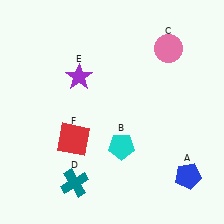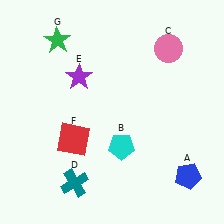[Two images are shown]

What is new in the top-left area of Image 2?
A green star (G) was added in the top-left area of Image 2.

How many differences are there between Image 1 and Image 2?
There is 1 difference between the two images.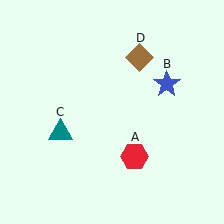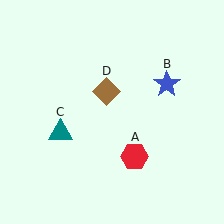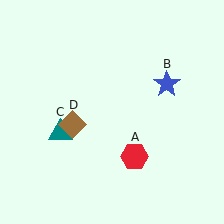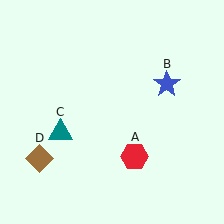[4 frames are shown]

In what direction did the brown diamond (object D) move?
The brown diamond (object D) moved down and to the left.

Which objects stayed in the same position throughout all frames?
Red hexagon (object A) and blue star (object B) and teal triangle (object C) remained stationary.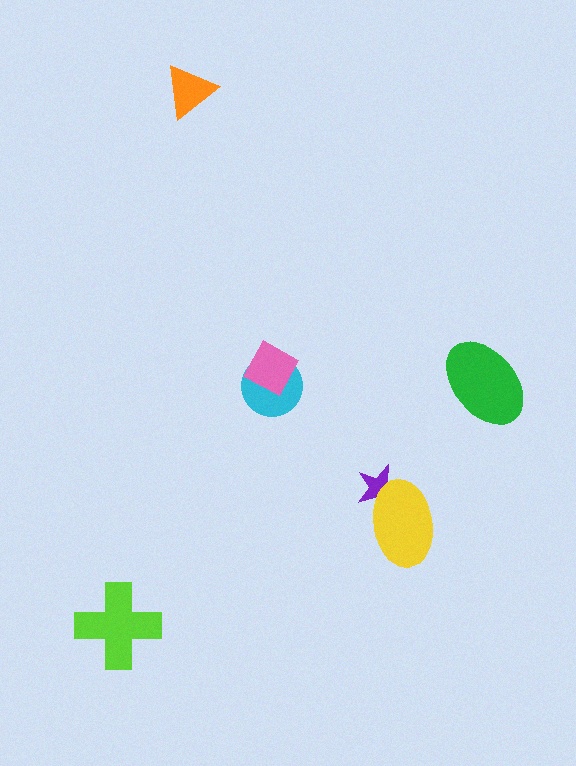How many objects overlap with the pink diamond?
1 object overlaps with the pink diamond.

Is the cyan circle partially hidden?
Yes, it is partially covered by another shape.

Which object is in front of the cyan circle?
The pink diamond is in front of the cyan circle.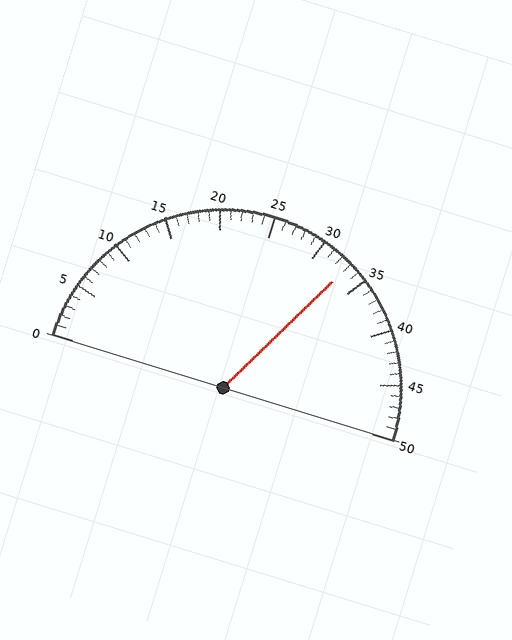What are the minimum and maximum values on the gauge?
The gauge ranges from 0 to 50.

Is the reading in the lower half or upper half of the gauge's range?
The reading is in the upper half of the range (0 to 50).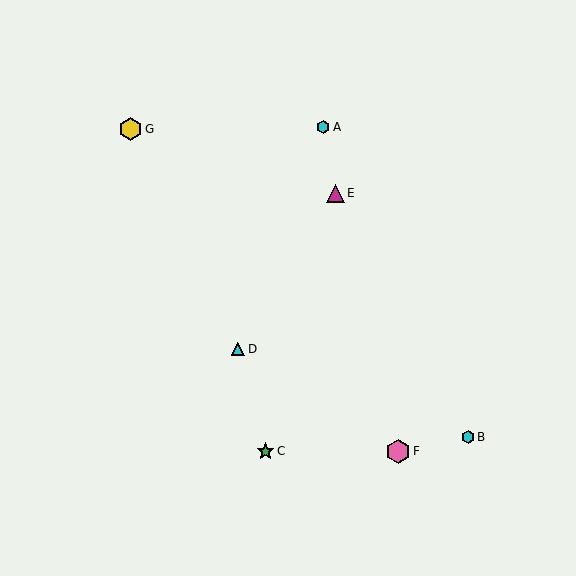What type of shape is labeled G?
Shape G is a yellow hexagon.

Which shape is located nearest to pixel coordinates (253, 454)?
The green star (labeled C) at (266, 451) is nearest to that location.